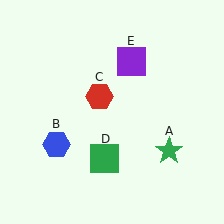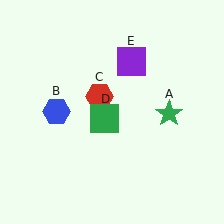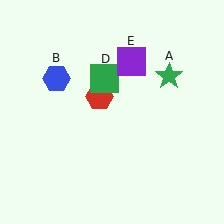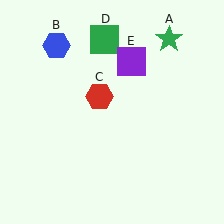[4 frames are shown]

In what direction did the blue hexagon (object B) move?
The blue hexagon (object B) moved up.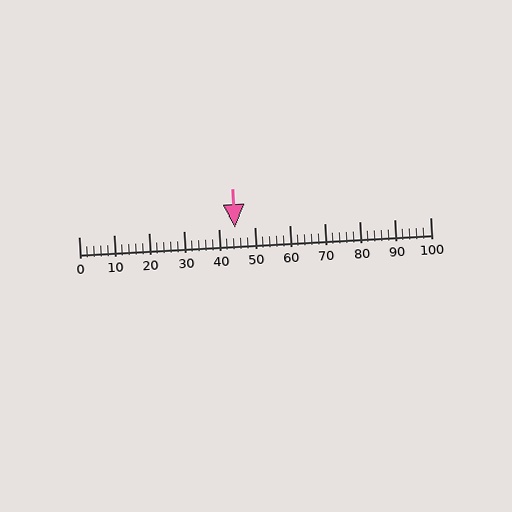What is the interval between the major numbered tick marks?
The major tick marks are spaced 10 units apart.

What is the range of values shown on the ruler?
The ruler shows values from 0 to 100.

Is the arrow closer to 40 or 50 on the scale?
The arrow is closer to 40.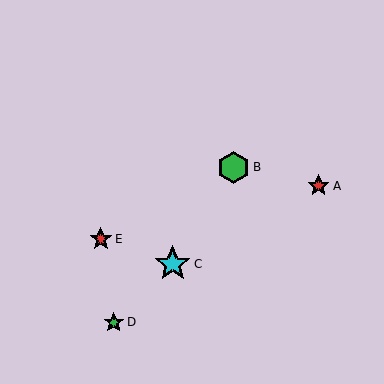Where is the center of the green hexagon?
The center of the green hexagon is at (234, 167).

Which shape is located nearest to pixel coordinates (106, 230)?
The red star (labeled E) at (101, 239) is nearest to that location.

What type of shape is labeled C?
Shape C is a cyan star.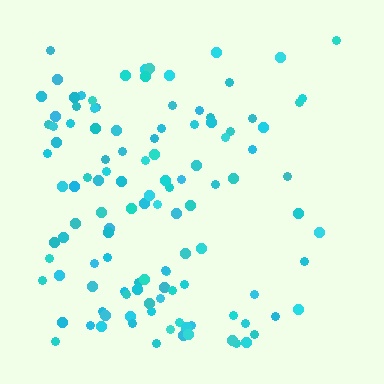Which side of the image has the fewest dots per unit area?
The right.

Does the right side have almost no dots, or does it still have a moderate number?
Still a moderate number, just noticeably fewer than the left.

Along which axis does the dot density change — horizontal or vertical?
Horizontal.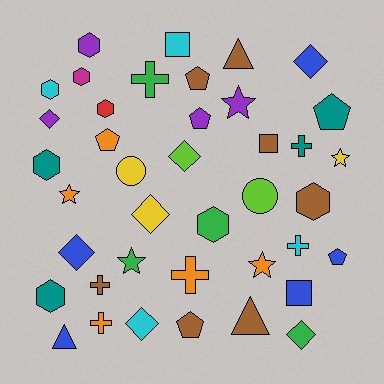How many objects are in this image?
There are 40 objects.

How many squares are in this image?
There are 3 squares.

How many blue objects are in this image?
There are 5 blue objects.